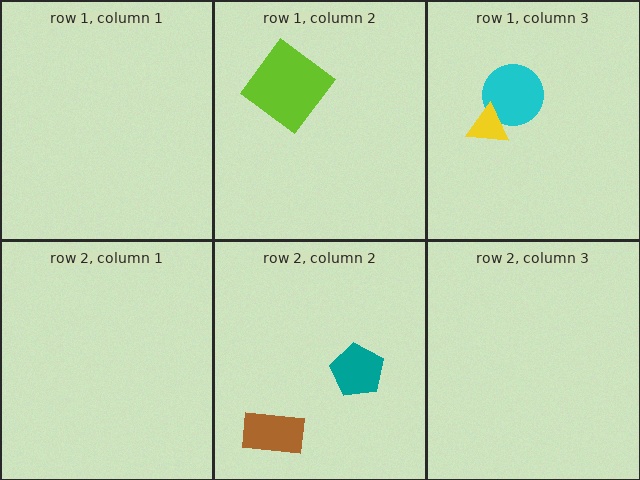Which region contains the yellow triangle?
The row 1, column 3 region.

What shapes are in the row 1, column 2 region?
The lime diamond.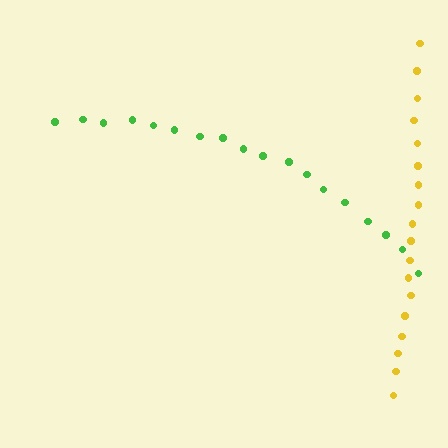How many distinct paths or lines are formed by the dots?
There are 2 distinct paths.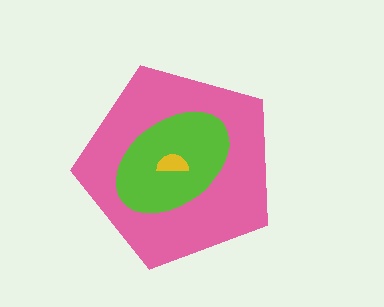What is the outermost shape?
The pink pentagon.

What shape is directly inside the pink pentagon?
The lime ellipse.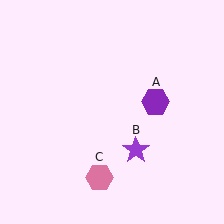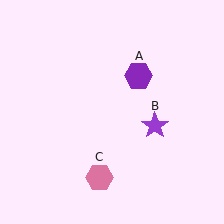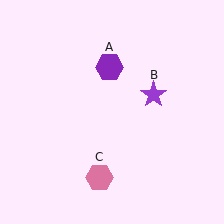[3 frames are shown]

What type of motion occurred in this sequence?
The purple hexagon (object A), purple star (object B) rotated counterclockwise around the center of the scene.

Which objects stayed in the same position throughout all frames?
Pink hexagon (object C) remained stationary.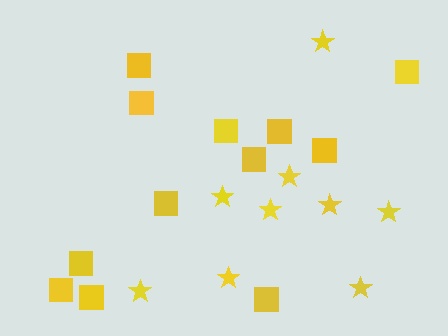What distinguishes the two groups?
There are 2 groups: one group of squares (12) and one group of stars (9).